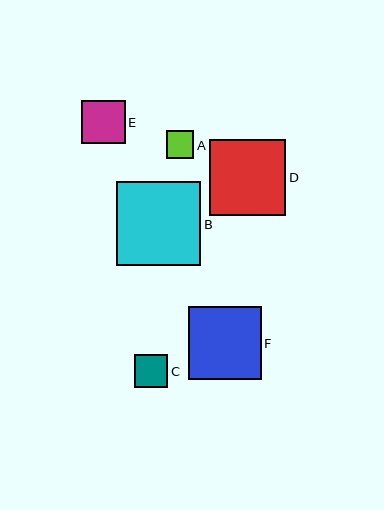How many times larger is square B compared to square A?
Square B is approximately 3.1 times the size of square A.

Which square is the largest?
Square B is the largest with a size of approximately 84 pixels.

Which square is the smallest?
Square A is the smallest with a size of approximately 27 pixels.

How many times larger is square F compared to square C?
Square F is approximately 2.2 times the size of square C.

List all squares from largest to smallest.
From largest to smallest: B, D, F, E, C, A.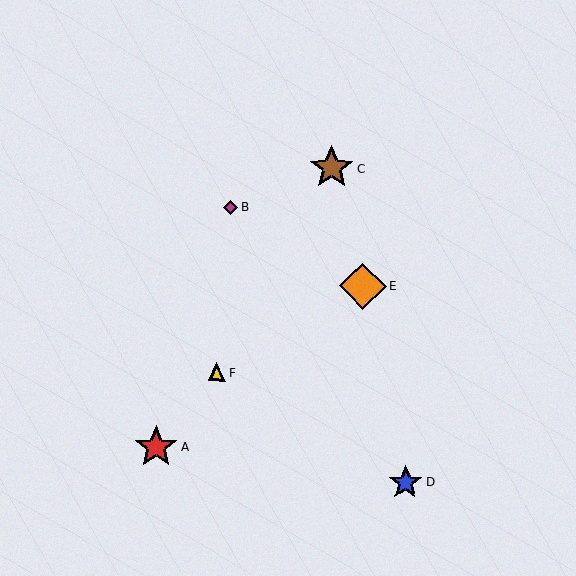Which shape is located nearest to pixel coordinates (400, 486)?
The blue star (labeled D) at (405, 482) is nearest to that location.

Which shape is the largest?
The orange diamond (labeled E) is the largest.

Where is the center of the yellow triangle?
The center of the yellow triangle is at (217, 372).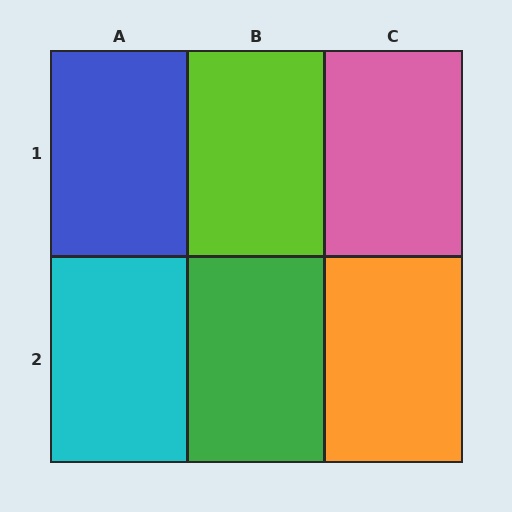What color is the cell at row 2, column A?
Cyan.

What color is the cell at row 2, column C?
Orange.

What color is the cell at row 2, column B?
Green.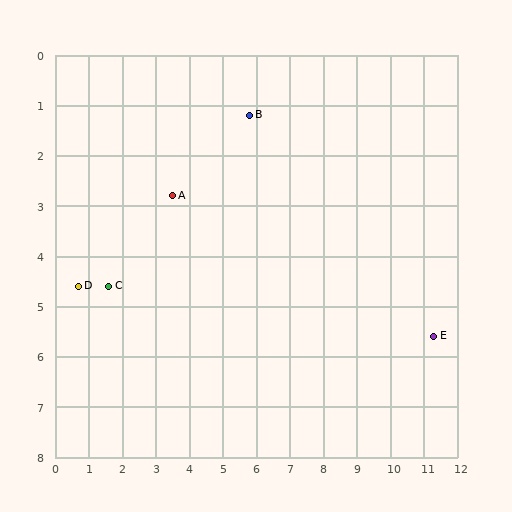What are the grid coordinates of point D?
Point D is at approximately (0.7, 4.6).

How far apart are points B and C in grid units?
Points B and C are about 5.4 grid units apart.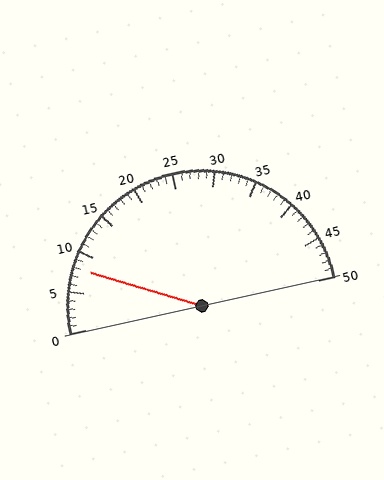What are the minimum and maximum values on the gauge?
The gauge ranges from 0 to 50.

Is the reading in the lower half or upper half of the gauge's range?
The reading is in the lower half of the range (0 to 50).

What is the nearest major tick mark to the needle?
The nearest major tick mark is 10.